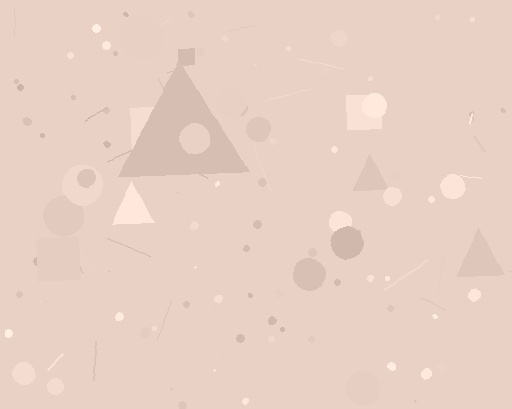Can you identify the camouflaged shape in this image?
The camouflaged shape is a triangle.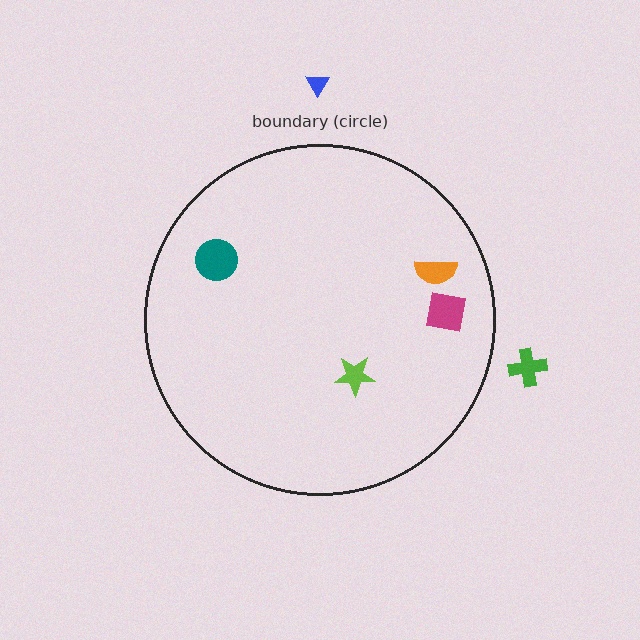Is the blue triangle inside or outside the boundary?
Outside.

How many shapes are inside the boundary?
4 inside, 2 outside.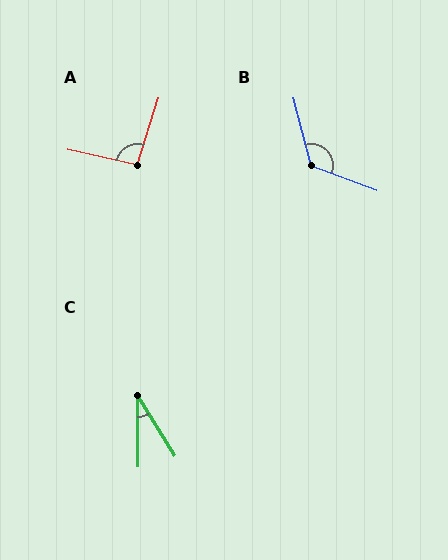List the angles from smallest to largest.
C (31°), A (96°), B (125°).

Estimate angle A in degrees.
Approximately 96 degrees.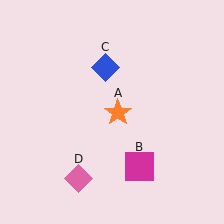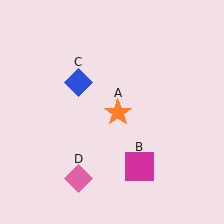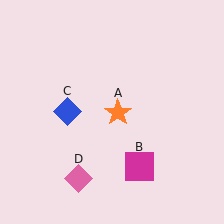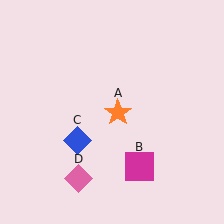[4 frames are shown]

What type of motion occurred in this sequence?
The blue diamond (object C) rotated counterclockwise around the center of the scene.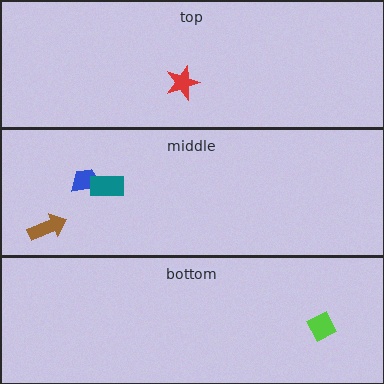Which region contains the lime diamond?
The bottom region.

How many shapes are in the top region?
1.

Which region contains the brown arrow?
The middle region.